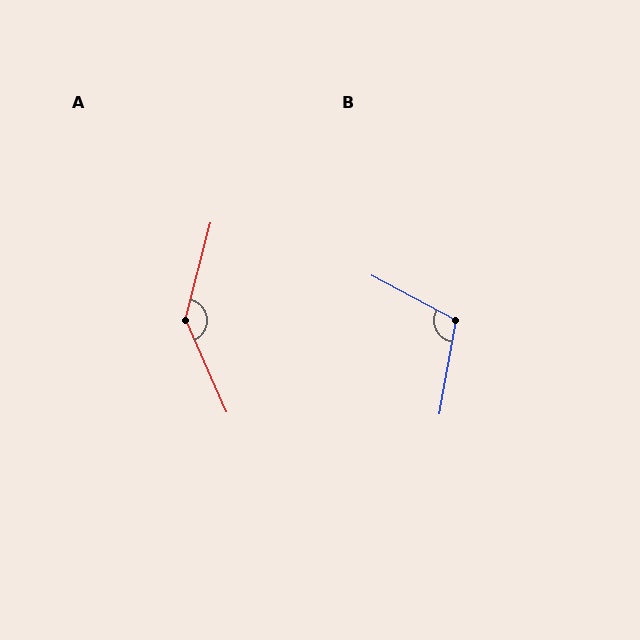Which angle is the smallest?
B, at approximately 108 degrees.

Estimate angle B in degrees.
Approximately 108 degrees.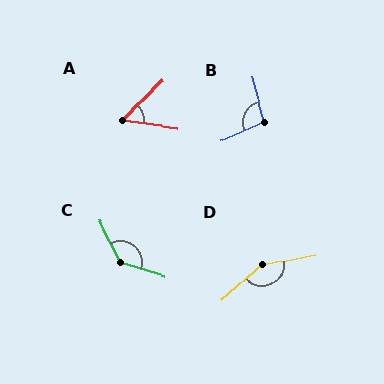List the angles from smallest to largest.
A (53°), B (98°), C (135°), D (149°).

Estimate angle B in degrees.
Approximately 98 degrees.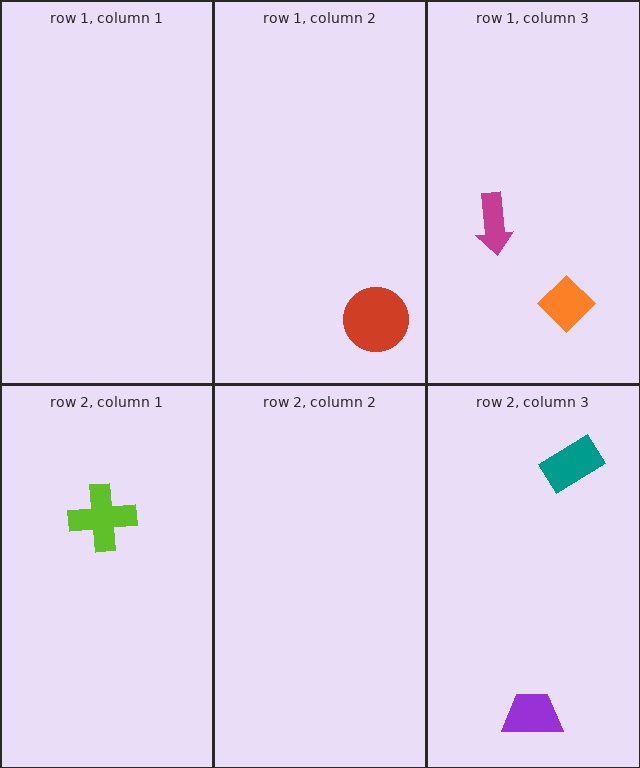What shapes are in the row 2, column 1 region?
The lime cross.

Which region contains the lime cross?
The row 2, column 1 region.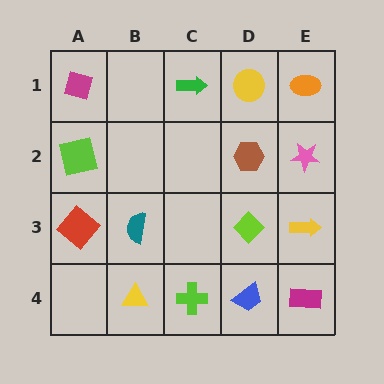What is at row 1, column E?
An orange ellipse.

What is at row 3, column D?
A lime diamond.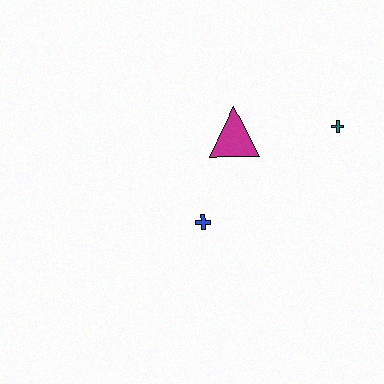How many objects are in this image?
There are 3 objects.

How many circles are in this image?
There are no circles.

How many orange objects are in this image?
There are no orange objects.